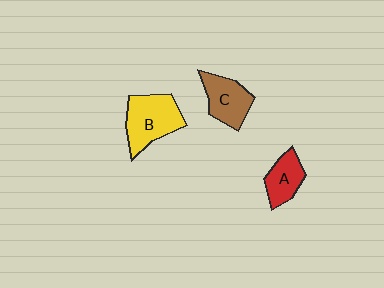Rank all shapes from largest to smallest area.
From largest to smallest: B (yellow), C (brown), A (red).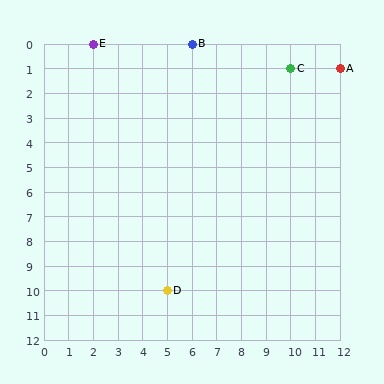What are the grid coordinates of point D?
Point D is at grid coordinates (5, 10).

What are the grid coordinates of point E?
Point E is at grid coordinates (2, 0).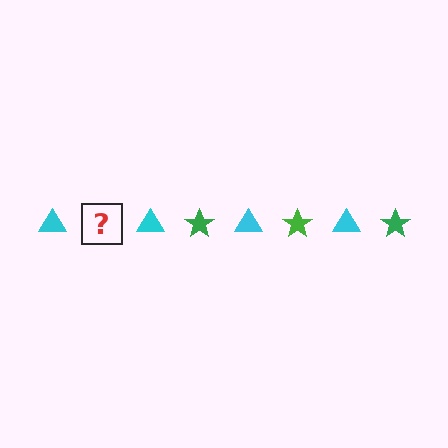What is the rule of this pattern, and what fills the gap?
The rule is that the pattern alternates between cyan triangle and green star. The gap should be filled with a green star.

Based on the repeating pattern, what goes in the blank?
The blank should be a green star.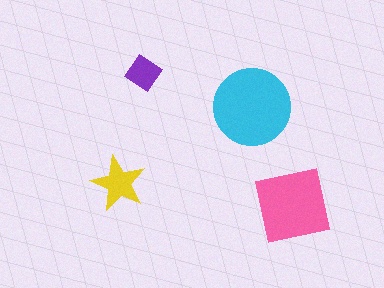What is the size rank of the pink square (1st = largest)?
2nd.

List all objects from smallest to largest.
The purple diamond, the yellow star, the pink square, the cyan circle.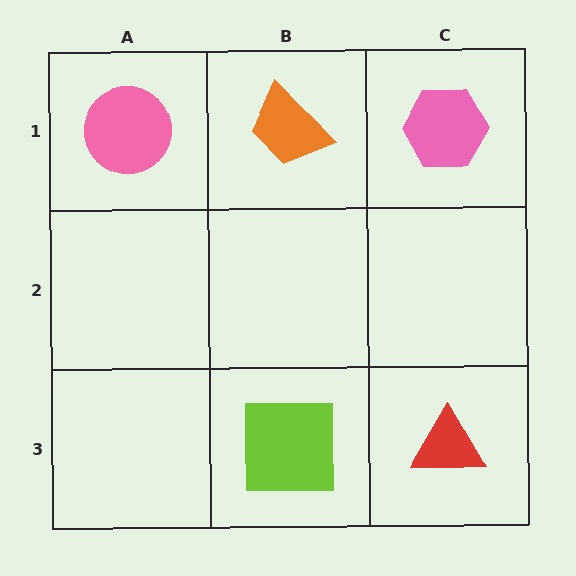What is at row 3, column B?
A lime square.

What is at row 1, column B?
An orange trapezoid.